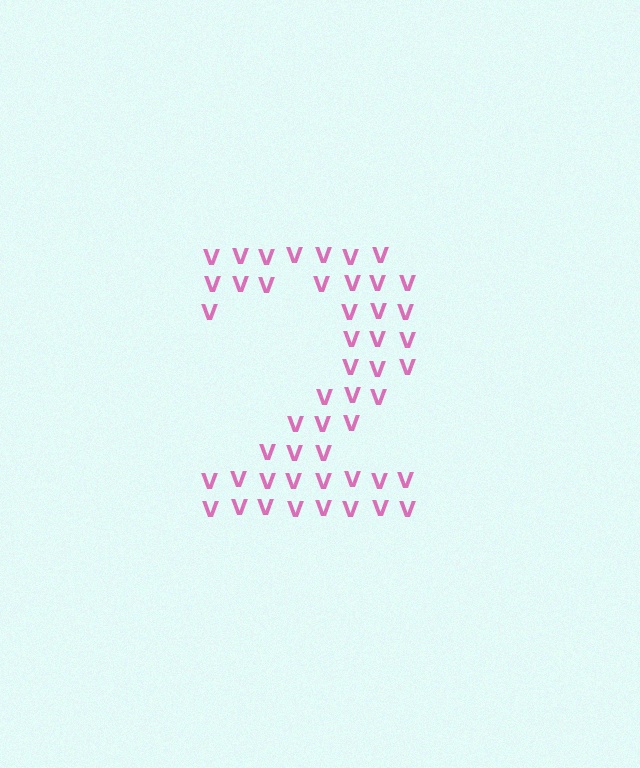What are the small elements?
The small elements are letter V's.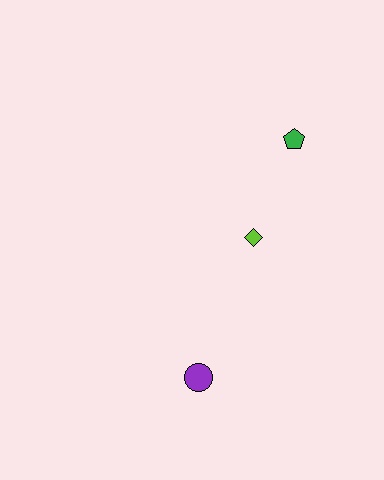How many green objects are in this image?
There is 1 green object.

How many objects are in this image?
There are 3 objects.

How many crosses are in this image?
There are no crosses.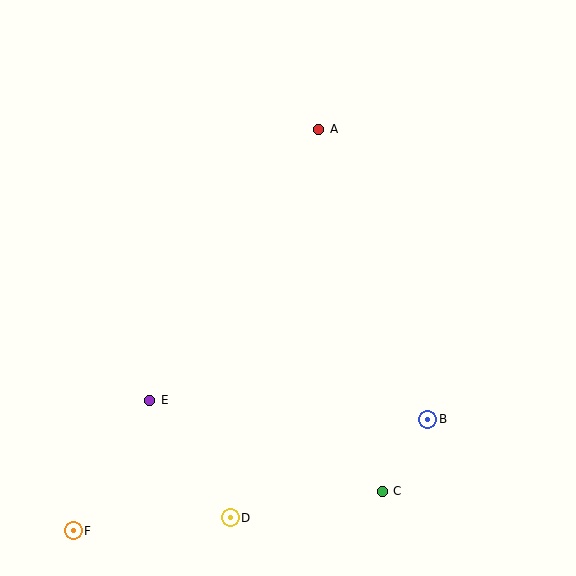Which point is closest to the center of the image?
Point A at (319, 129) is closest to the center.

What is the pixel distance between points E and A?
The distance between E and A is 320 pixels.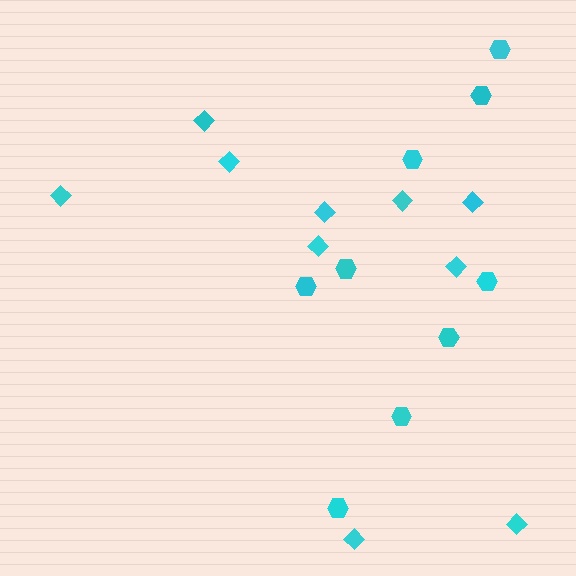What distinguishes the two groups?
There are 2 groups: one group of hexagons (9) and one group of diamonds (10).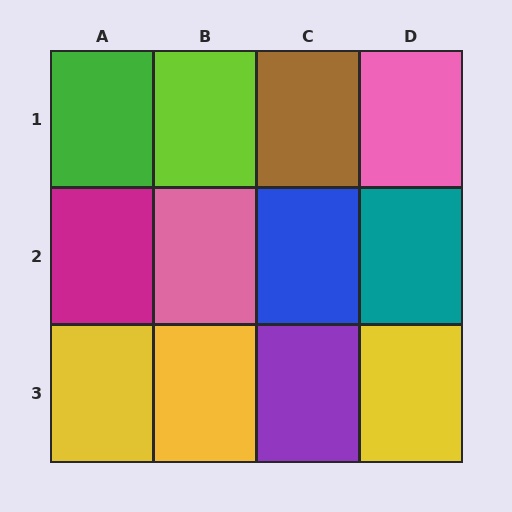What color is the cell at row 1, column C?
Brown.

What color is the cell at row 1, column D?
Pink.